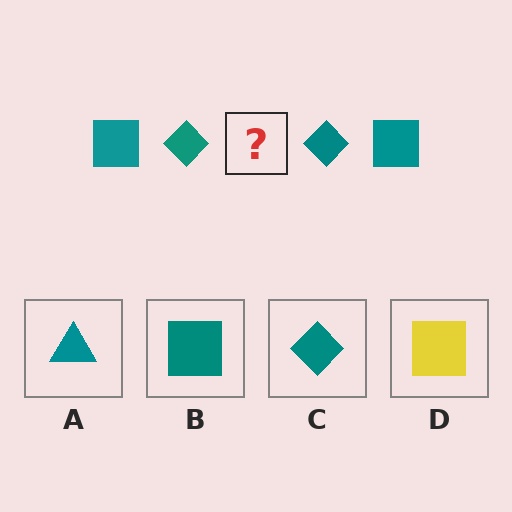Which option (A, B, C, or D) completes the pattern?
B.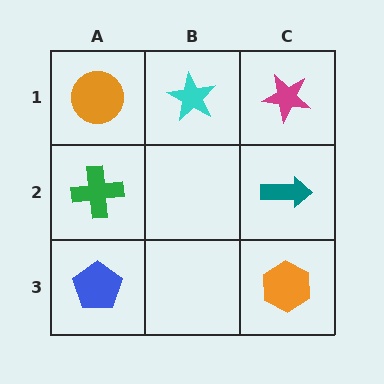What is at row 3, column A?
A blue pentagon.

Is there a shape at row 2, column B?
No, that cell is empty.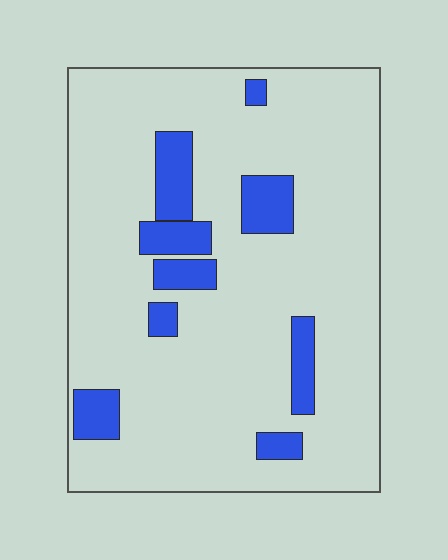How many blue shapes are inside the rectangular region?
9.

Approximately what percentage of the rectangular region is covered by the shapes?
Approximately 15%.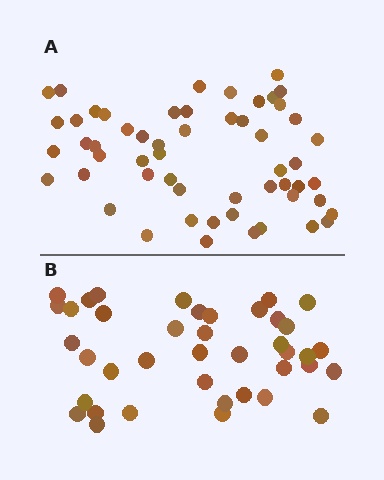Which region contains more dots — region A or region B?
Region A (the top region) has more dots.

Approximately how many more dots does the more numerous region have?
Region A has approximately 15 more dots than region B.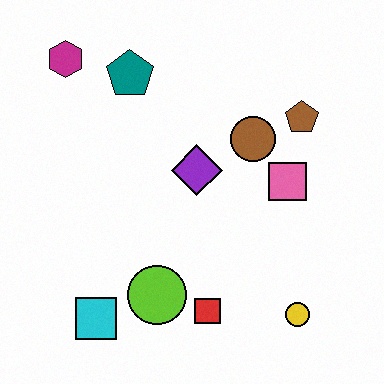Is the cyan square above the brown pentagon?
No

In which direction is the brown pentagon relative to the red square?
The brown pentagon is above the red square.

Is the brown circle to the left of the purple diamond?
No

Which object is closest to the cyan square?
The lime circle is closest to the cyan square.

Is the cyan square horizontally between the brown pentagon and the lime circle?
No